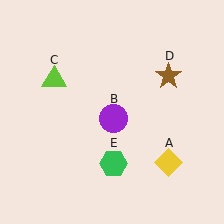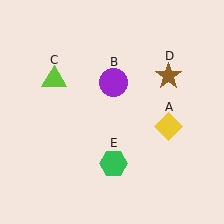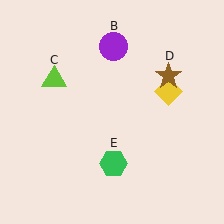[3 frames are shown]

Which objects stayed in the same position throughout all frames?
Lime triangle (object C) and brown star (object D) and green hexagon (object E) remained stationary.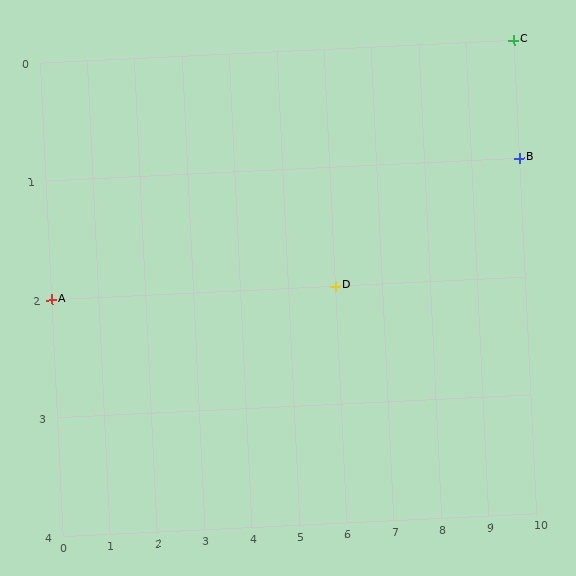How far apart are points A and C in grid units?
Points A and C are 10 columns and 2 rows apart (about 10.2 grid units diagonally).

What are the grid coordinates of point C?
Point C is at grid coordinates (10, 0).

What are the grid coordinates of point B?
Point B is at grid coordinates (10, 1).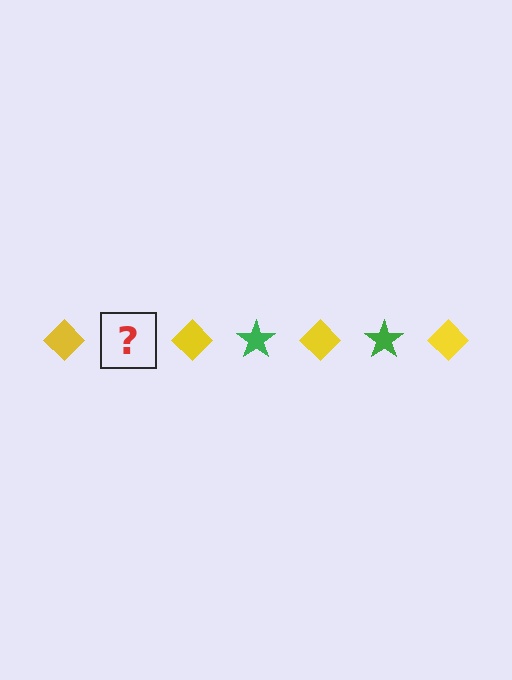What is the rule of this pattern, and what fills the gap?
The rule is that the pattern alternates between yellow diamond and green star. The gap should be filled with a green star.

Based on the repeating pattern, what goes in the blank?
The blank should be a green star.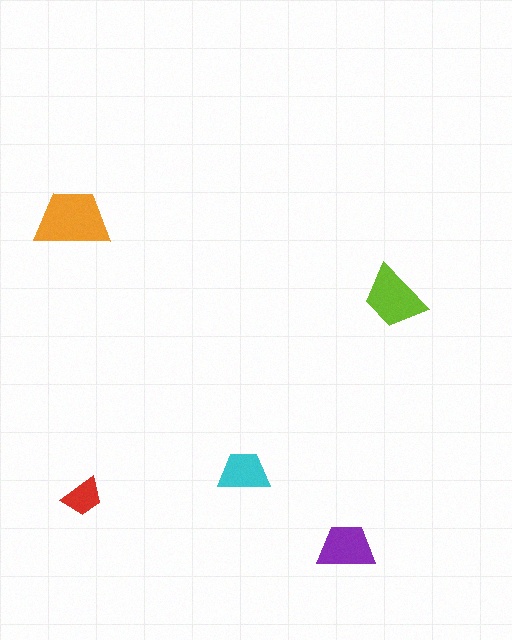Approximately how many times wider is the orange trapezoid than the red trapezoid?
About 2 times wider.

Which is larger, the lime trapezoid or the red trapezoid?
The lime one.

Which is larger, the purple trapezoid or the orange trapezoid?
The orange one.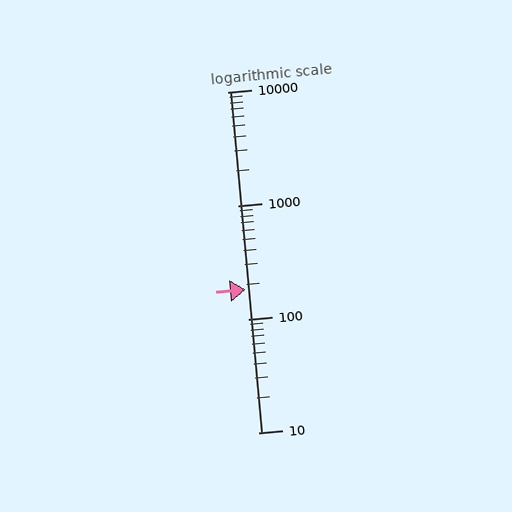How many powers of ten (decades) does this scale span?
The scale spans 3 decades, from 10 to 10000.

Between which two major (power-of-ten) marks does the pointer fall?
The pointer is between 100 and 1000.